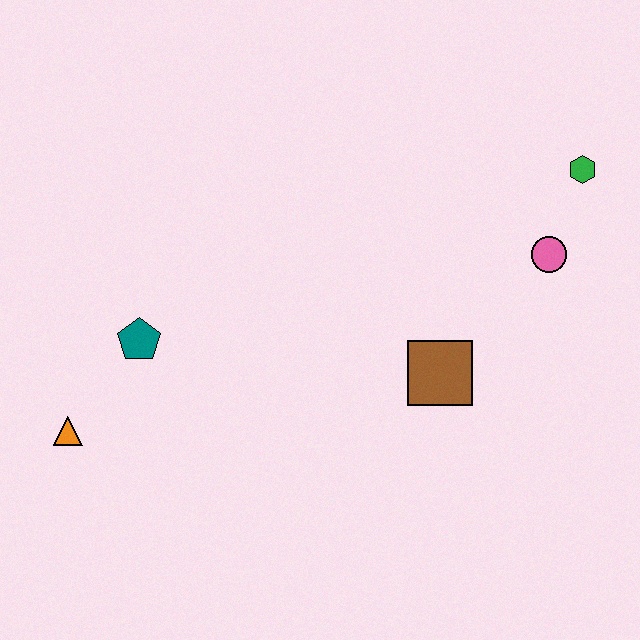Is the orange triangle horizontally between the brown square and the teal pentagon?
No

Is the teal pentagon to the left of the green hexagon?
Yes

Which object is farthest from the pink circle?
The orange triangle is farthest from the pink circle.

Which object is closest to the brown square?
The pink circle is closest to the brown square.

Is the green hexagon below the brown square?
No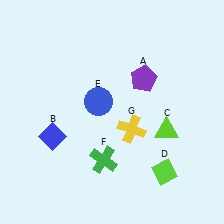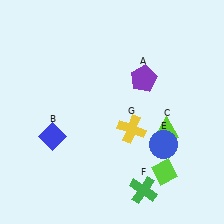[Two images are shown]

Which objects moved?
The objects that moved are: the blue circle (E), the green cross (F).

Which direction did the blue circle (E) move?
The blue circle (E) moved right.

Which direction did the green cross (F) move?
The green cross (F) moved right.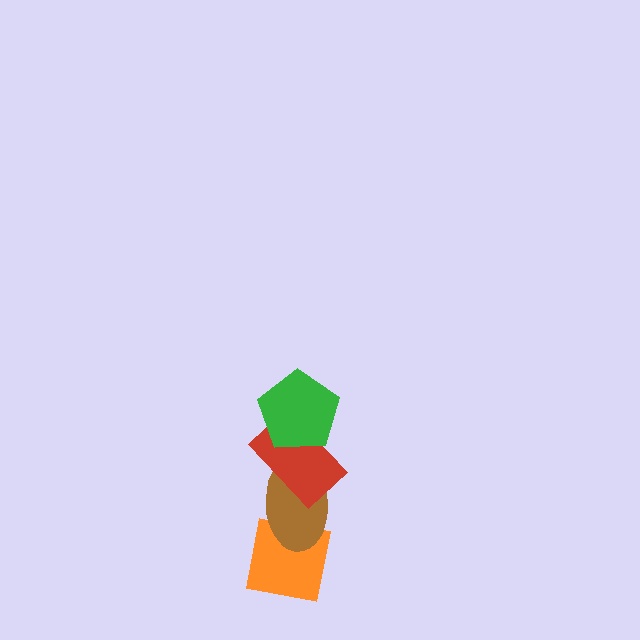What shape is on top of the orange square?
The brown ellipse is on top of the orange square.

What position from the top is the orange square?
The orange square is 4th from the top.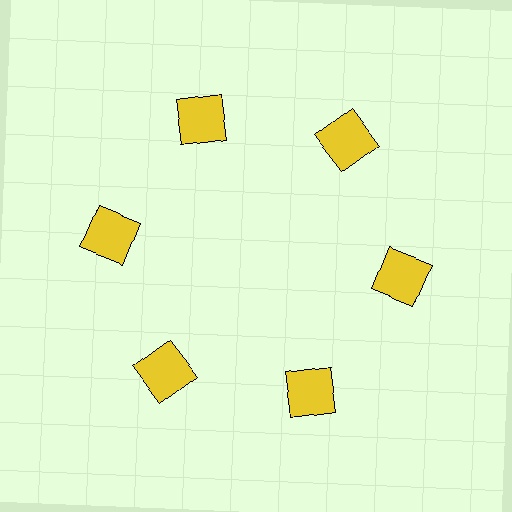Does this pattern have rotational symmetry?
Yes, this pattern has 6-fold rotational symmetry. It looks the same after rotating 60 degrees around the center.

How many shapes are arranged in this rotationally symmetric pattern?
There are 6 shapes, arranged in 6 groups of 1.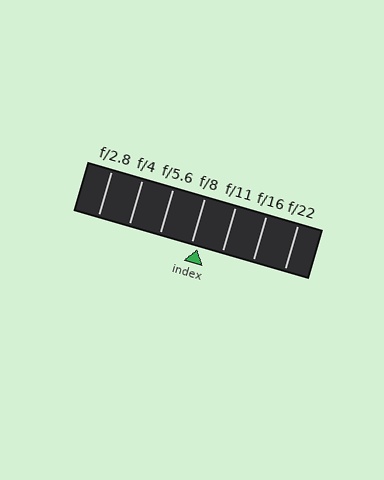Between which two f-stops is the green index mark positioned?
The index mark is between f/8 and f/11.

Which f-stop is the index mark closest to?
The index mark is closest to f/8.